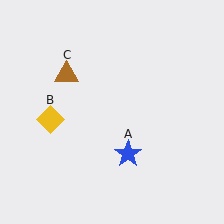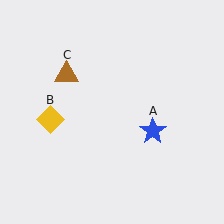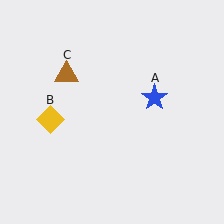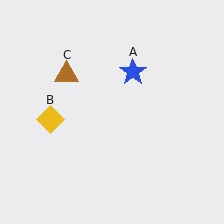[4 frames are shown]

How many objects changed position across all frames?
1 object changed position: blue star (object A).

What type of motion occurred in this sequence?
The blue star (object A) rotated counterclockwise around the center of the scene.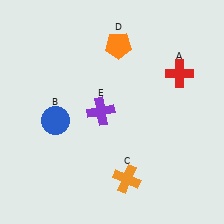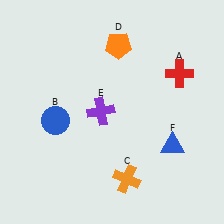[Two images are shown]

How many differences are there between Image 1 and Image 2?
There is 1 difference between the two images.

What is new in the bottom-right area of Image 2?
A blue triangle (F) was added in the bottom-right area of Image 2.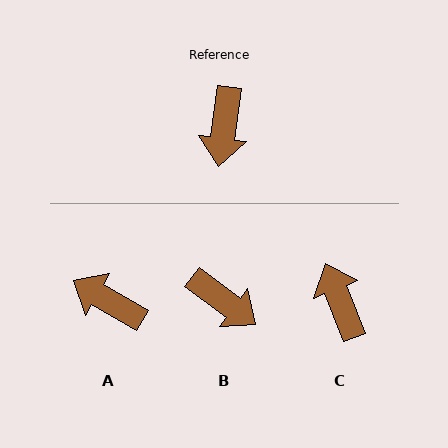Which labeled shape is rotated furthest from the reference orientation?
C, about 150 degrees away.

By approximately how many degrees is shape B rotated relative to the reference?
Approximately 61 degrees counter-clockwise.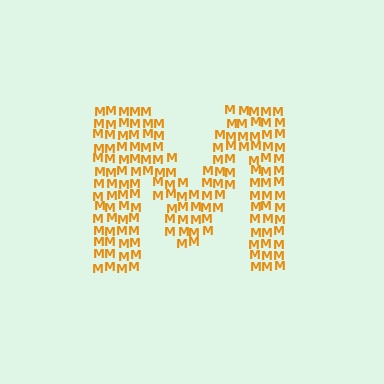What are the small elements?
The small elements are letter M's.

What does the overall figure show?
The overall figure shows the letter M.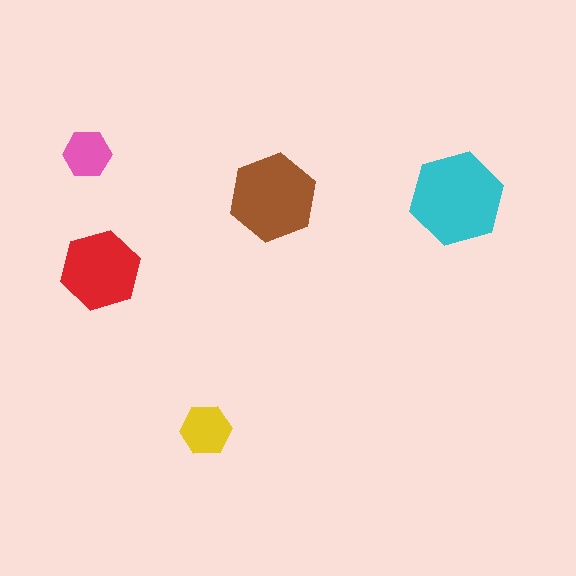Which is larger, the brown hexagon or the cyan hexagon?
The cyan one.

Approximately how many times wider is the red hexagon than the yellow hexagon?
About 1.5 times wider.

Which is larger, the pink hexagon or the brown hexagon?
The brown one.